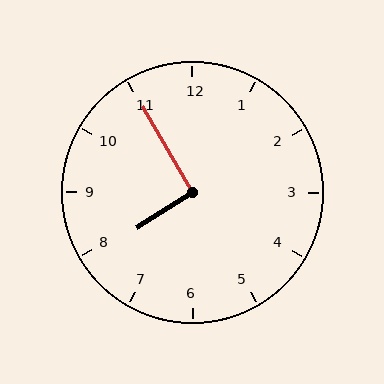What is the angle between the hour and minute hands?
Approximately 92 degrees.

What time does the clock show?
7:55.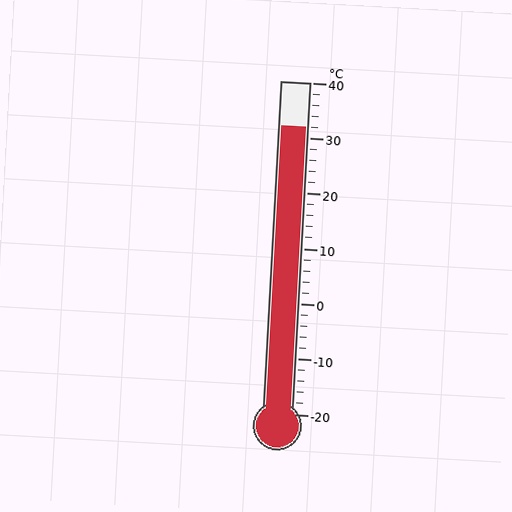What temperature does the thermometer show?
The thermometer shows approximately 32°C.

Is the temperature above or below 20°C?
The temperature is above 20°C.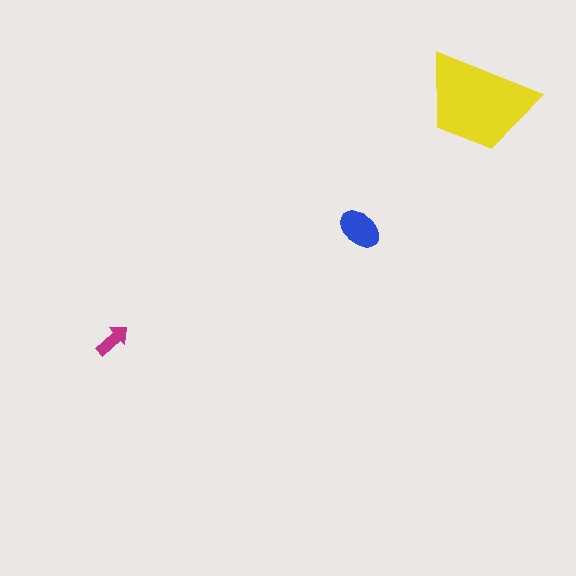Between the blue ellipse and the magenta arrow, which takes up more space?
The blue ellipse.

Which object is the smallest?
The magenta arrow.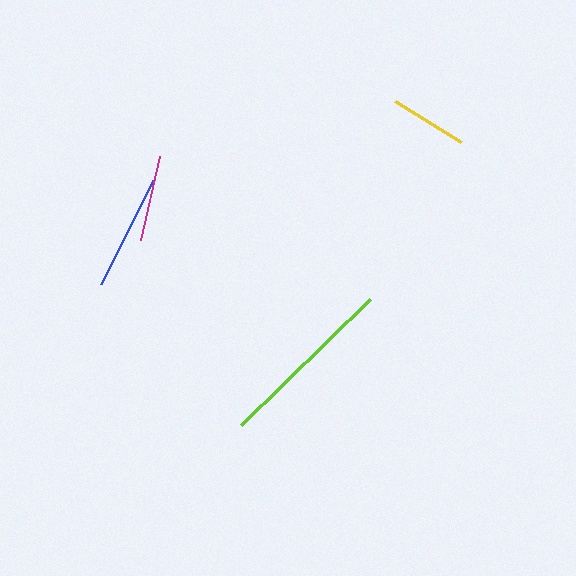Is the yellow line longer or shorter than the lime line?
The lime line is longer than the yellow line.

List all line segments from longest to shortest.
From longest to shortest: lime, blue, magenta, yellow.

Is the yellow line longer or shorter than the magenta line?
The magenta line is longer than the yellow line.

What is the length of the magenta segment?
The magenta segment is approximately 86 pixels long.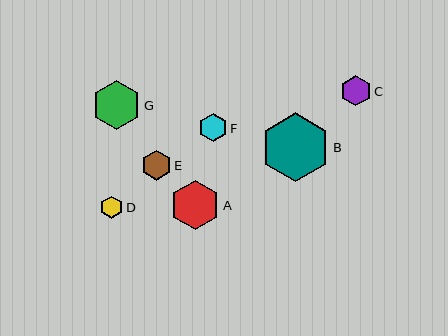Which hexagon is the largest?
Hexagon B is the largest with a size of approximately 69 pixels.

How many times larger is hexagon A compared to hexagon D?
Hexagon A is approximately 2.2 times the size of hexagon D.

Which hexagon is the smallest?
Hexagon D is the smallest with a size of approximately 22 pixels.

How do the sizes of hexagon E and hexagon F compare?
Hexagon E and hexagon F are approximately the same size.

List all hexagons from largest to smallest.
From largest to smallest: B, A, G, C, E, F, D.